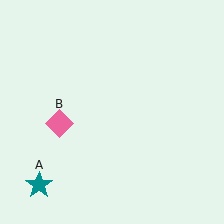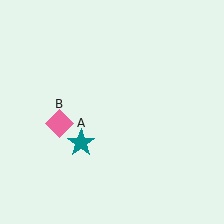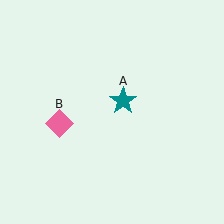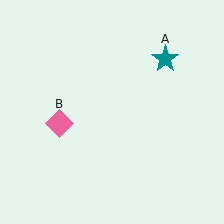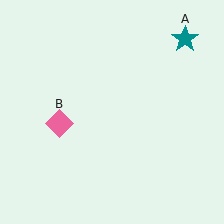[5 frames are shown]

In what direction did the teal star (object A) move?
The teal star (object A) moved up and to the right.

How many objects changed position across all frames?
1 object changed position: teal star (object A).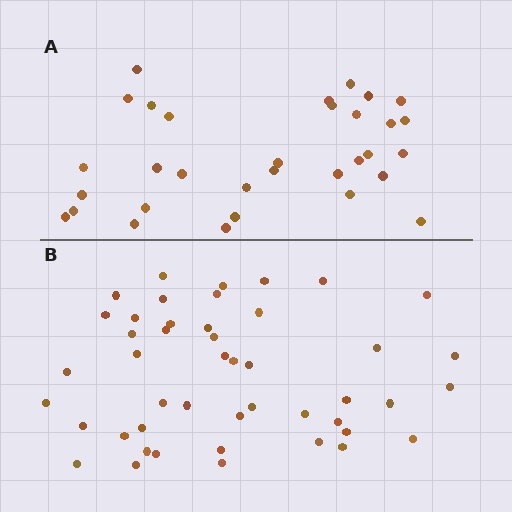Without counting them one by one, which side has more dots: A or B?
Region B (the bottom region) has more dots.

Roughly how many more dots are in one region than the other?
Region B has approximately 15 more dots than region A.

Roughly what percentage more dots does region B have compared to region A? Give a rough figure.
About 45% more.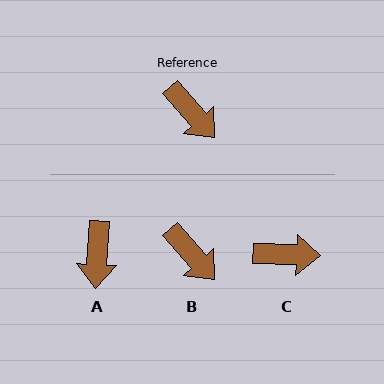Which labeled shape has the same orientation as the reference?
B.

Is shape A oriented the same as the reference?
No, it is off by about 45 degrees.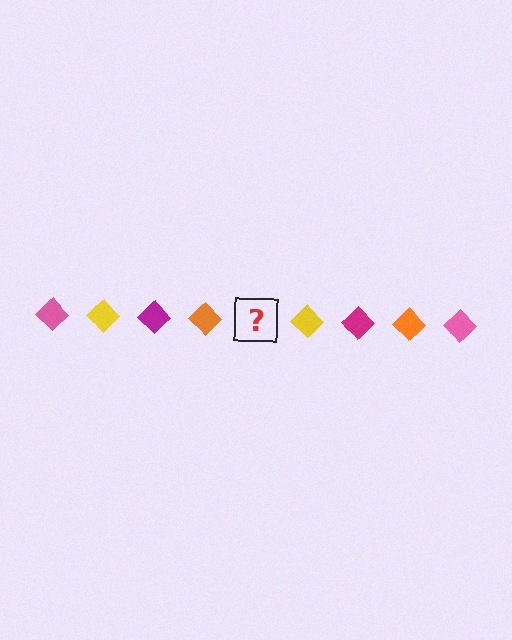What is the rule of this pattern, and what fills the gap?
The rule is that the pattern cycles through pink, yellow, magenta, orange diamonds. The gap should be filled with a pink diamond.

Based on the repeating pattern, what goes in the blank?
The blank should be a pink diamond.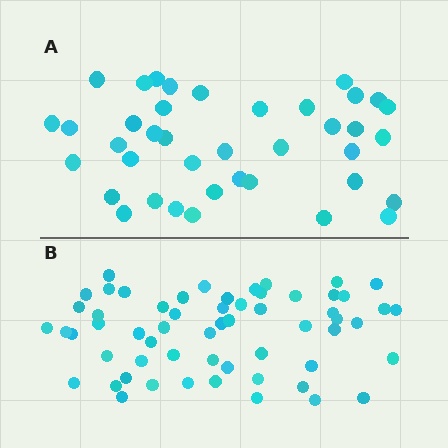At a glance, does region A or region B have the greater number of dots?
Region B (the bottom region) has more dots.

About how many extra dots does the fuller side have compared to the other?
Region B has approximately 20 more dots than region A.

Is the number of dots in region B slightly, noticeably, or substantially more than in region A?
Region B has substantially more. The ratio is roughly 1.5 to 1.